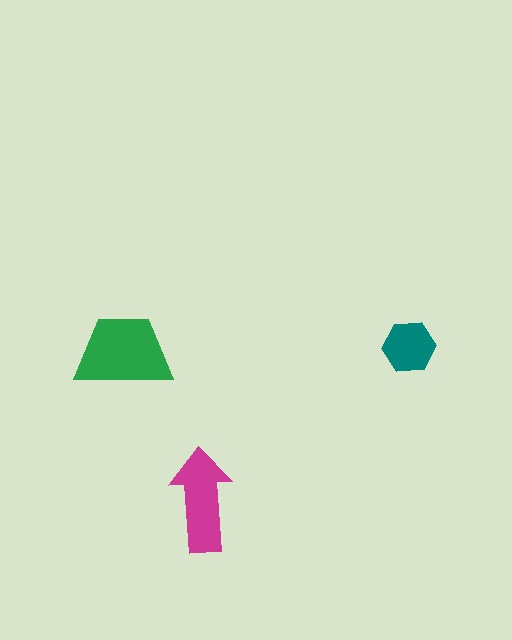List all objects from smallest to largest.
The teal hexagon, the magenta arrow, the green trapezoid.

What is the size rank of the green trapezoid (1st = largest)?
1st.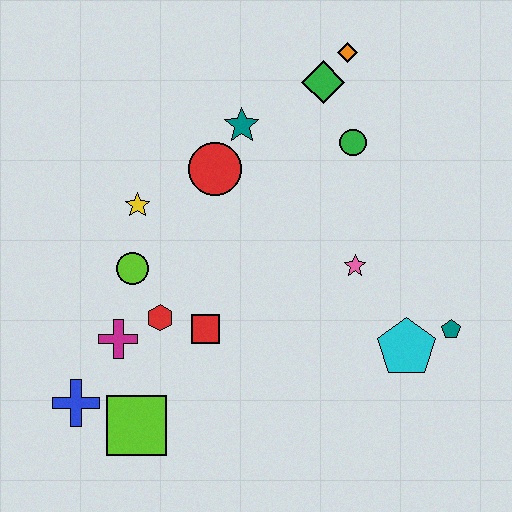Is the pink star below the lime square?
No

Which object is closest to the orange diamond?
The green diamond is closest to the orange diamond.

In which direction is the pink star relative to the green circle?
The pink star is below the green circle.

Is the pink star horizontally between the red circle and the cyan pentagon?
Yes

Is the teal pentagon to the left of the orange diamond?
No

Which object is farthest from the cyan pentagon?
The blue cross is farthest from the cyan pentagon.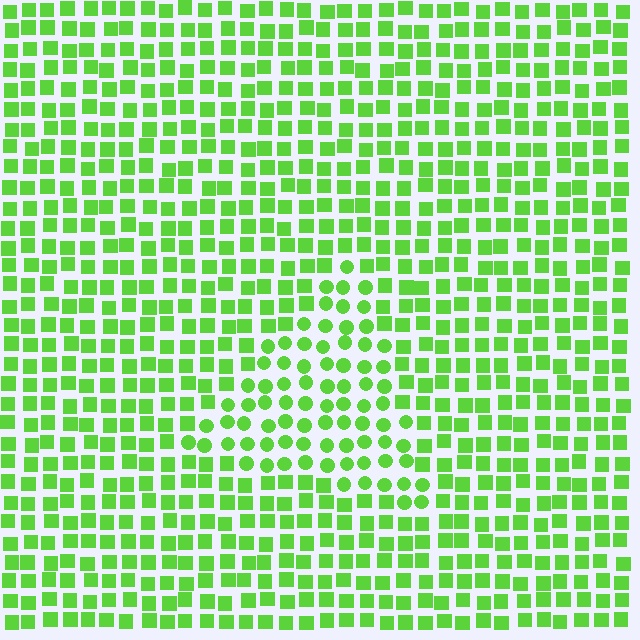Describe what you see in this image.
The image is filled with small lime elements arranged in a uniform grid. A triangle-shaped region contains circles, while the surrounding area contains squares. The boundary is defined purely by the change in element shape.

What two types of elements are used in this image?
The image uses circles inside the triangle region and squares outside it.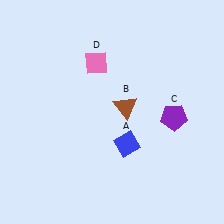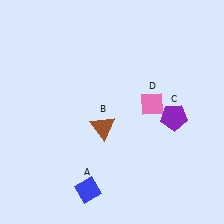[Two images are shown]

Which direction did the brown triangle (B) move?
The brown triangle (B) moved left.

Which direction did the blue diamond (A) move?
The blue diamond (A) moved down.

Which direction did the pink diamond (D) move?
The pink diamond (D) moved right.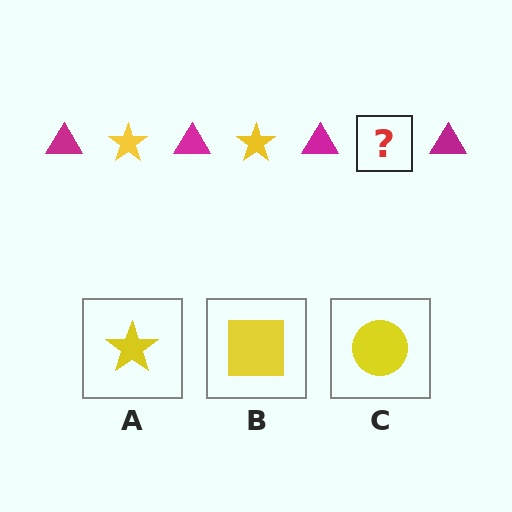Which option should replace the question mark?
Option A.